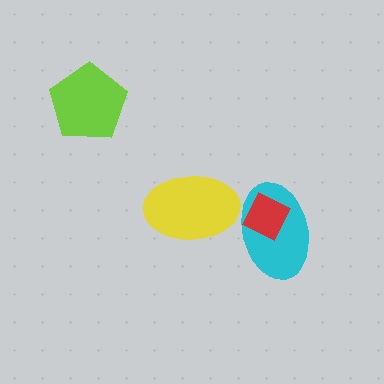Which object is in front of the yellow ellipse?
The cyan ellipse is in front of the yellow ellipse.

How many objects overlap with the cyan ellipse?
2 objects overlap with the cyan ellipse.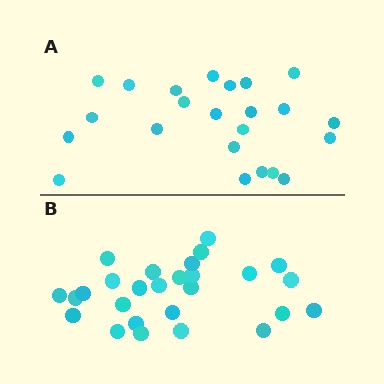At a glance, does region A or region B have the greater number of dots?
Region B (the bottom region) has more dots.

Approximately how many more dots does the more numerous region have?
Region B has about 4 more dots than region A.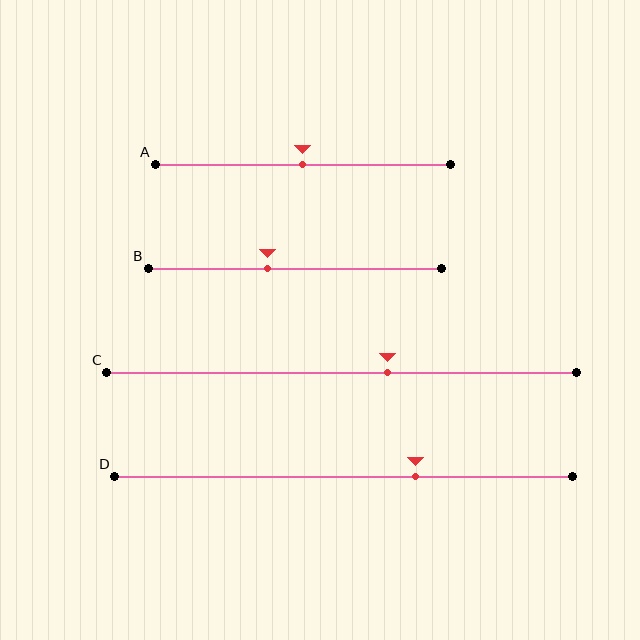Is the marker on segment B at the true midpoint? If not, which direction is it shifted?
No, the marker on segment B is shifted to the left by about 9% of the segment length.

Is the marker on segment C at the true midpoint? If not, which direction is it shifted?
No, the marker on segment C is shifted to the right by about 10% of the segment length.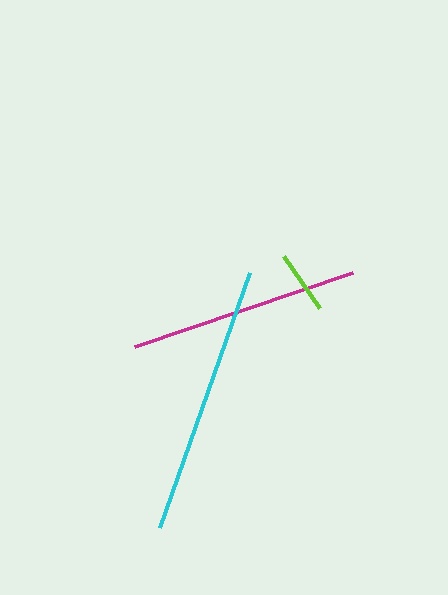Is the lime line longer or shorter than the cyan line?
The cyan line is longer than the lime line.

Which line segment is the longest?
The cyan line is the longest at approximately 270 pixels.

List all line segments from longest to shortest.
From longest to shortest: cyan, magenta, lime.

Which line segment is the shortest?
The lime line is the shortest at approximately 64 pixels.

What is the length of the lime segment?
The lime segment is approximately 64 pixels long.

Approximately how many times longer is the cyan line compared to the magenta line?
The cyan line is approximately 1.2 times the length of the magenta line.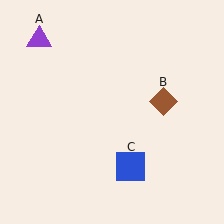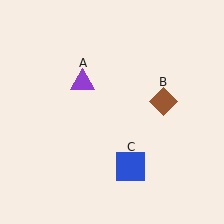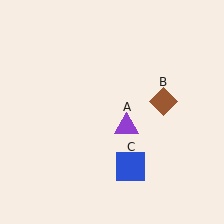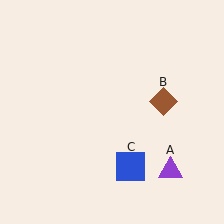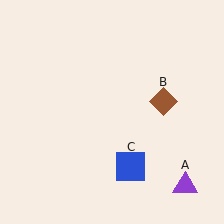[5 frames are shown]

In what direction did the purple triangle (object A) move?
The purple triangle (object A) moved down and to the right.